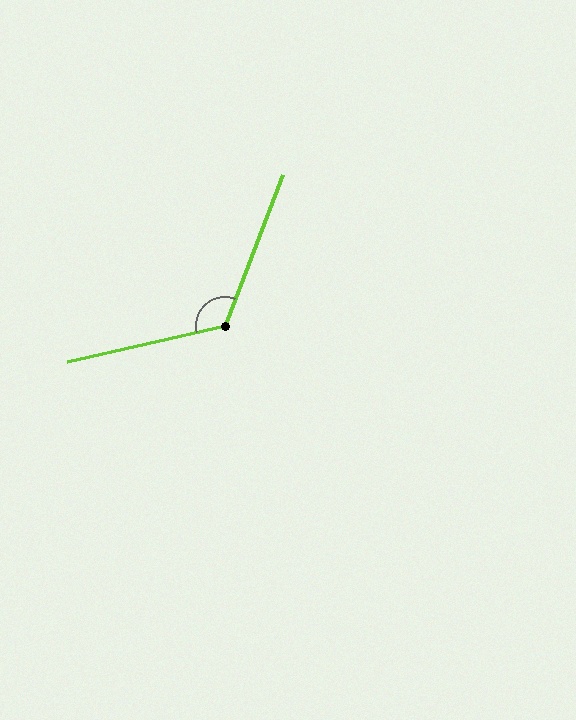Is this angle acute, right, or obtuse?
It is obtuse.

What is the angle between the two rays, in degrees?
Approximately 124 degrees.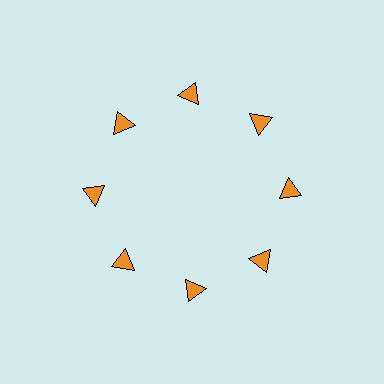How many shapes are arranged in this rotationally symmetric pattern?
There are 8 shapes, arranged in 8 groups of 1.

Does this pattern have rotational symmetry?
Yes, this pattern has 8-fold rotational symmetry. It looks the same after rotating 45 degrees around the center.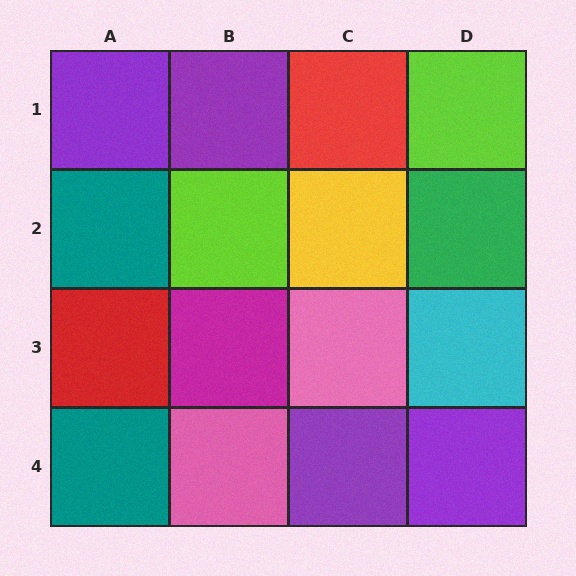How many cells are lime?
2 cells are lime.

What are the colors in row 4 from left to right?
Teal, pink, purple, purple.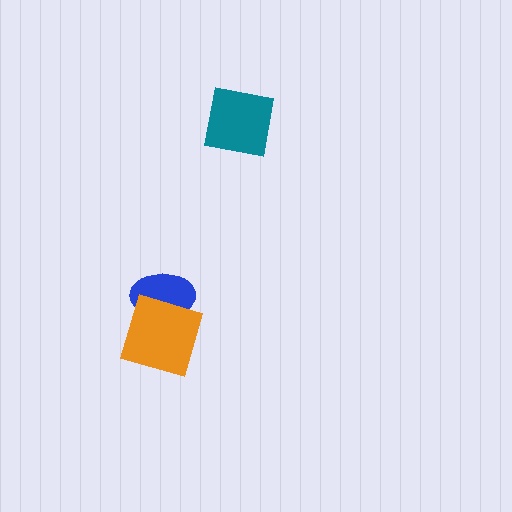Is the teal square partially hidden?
No, no other shape covers it.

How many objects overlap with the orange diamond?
1 object overlaps with the orange diamond.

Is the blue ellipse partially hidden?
Yes, it is partially covered by another shape.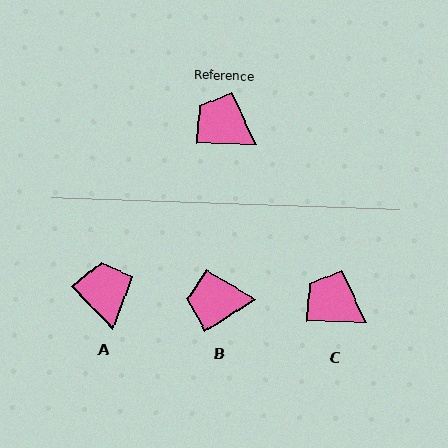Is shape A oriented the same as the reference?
No, it is off by about 45 degrees.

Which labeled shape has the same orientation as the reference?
C.